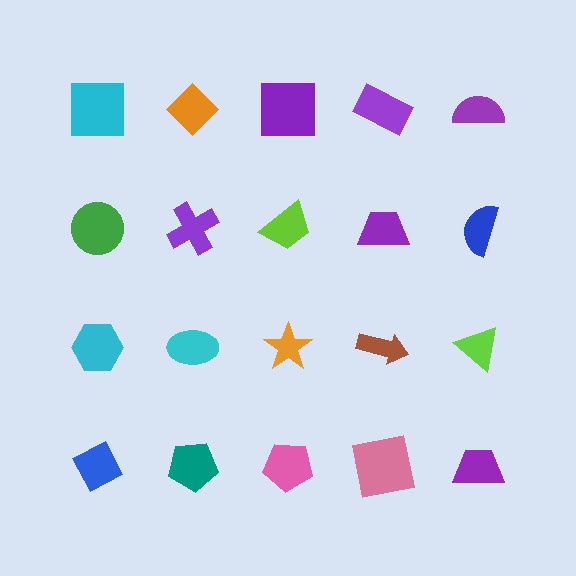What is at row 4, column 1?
A blue diamond.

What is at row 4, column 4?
A pink square.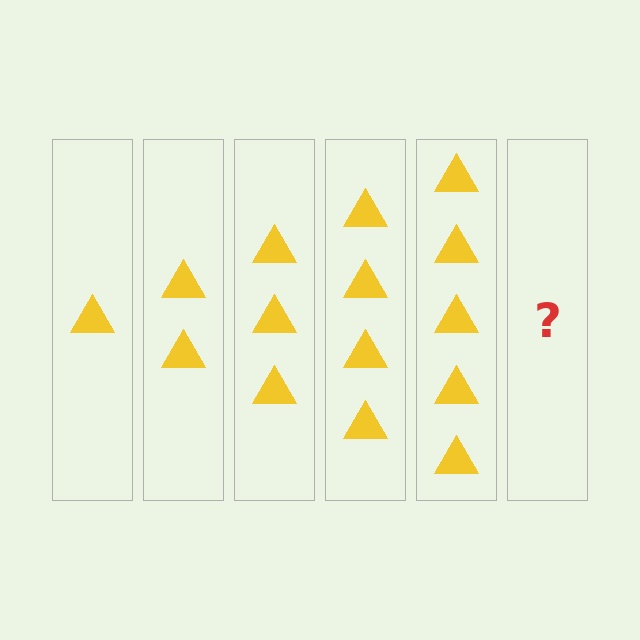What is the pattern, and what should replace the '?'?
The pattern is that each step adds one more triangle. The '?' should be 6 triangles.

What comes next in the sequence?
The next element should be 6 triangles.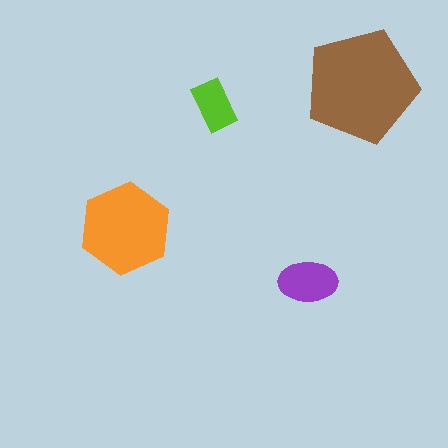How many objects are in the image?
There are 4 objects in the image.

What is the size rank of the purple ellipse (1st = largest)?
3rd.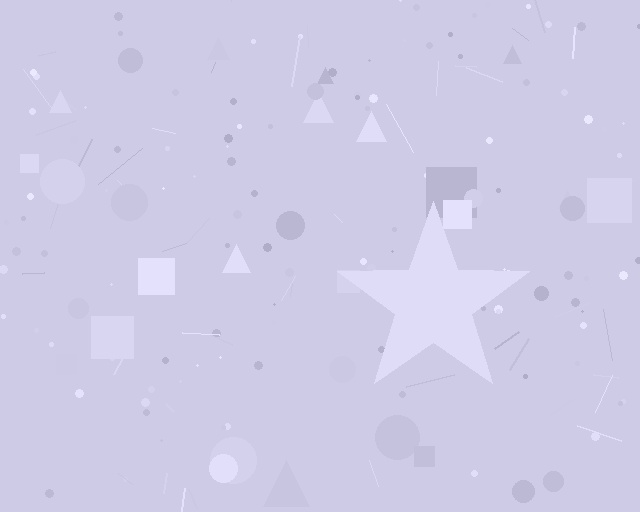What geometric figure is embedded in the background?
A star is embedded in the background.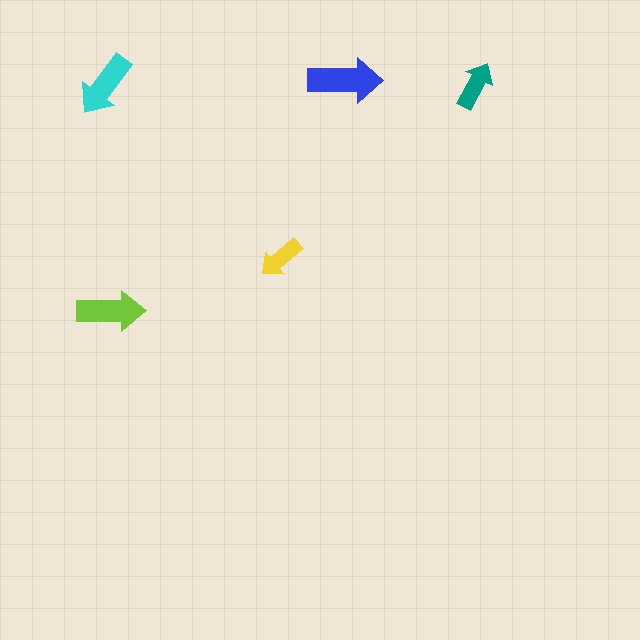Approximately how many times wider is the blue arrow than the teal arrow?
About 1.5 times wider.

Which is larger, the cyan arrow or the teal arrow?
The cyan one.